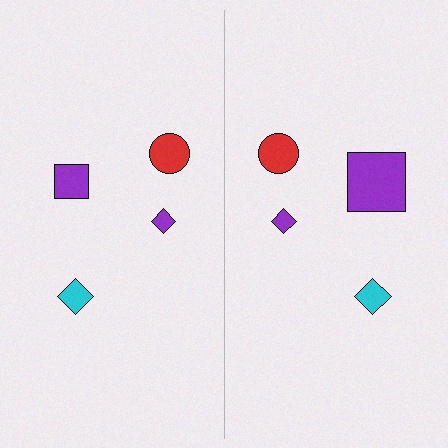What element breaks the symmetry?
The purple square on the right side has a different size than its mirror counterpart.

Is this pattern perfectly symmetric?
No, the pattern is not perfectly symmetric. The purple square on the right side has a different size than its mirror counterpart.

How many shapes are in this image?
There are 8 shapes in this image.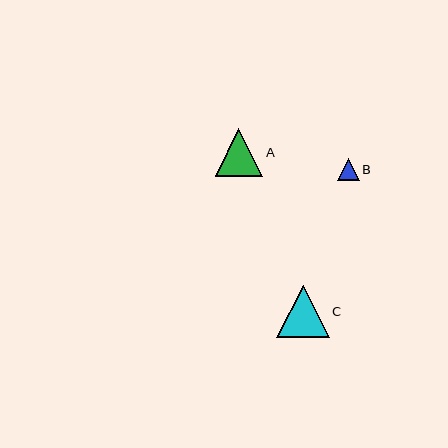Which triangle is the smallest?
Triangle B is the smallest with a size of approximately 22 pixels.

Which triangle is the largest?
Triangle C is the largest with a size of approximately 52 pixels.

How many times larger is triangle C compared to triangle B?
Triangle C is approximately 2.4 times the size of triangle B.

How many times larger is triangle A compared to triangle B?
Triangle A is approximately 2.2 times the size of triangle B.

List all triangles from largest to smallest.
From largest to smallest: C, A, B.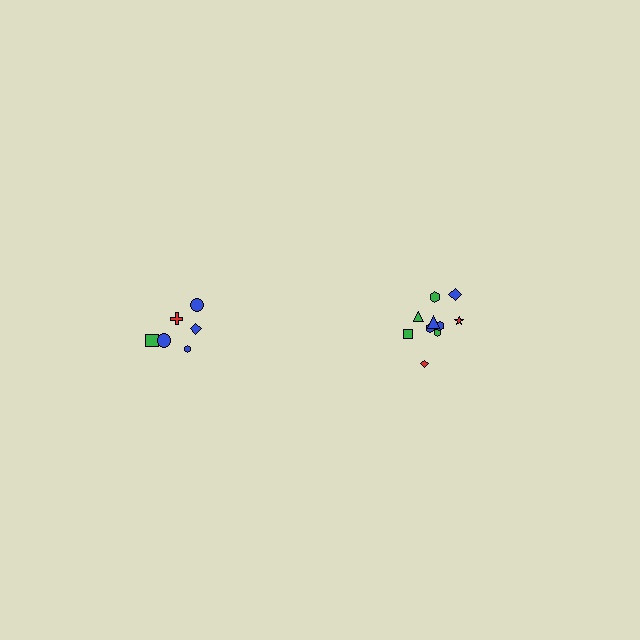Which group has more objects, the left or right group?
The right group.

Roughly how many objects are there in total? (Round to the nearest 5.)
Roughly 15 objects in total.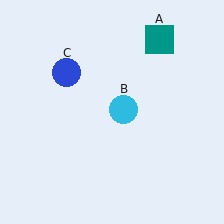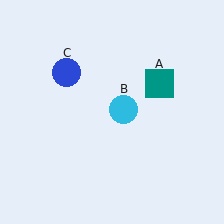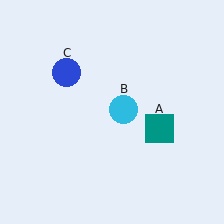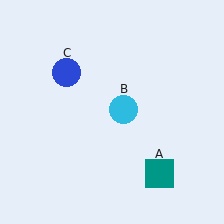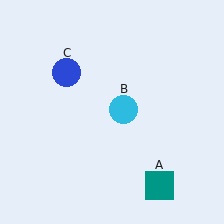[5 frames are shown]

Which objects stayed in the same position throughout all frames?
Cyan circle (object B) and blue circle (object C) remained stationary.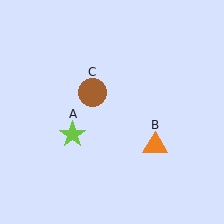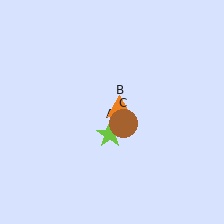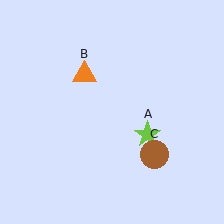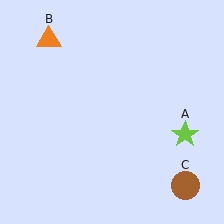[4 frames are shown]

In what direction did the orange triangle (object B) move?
The orange triangle (object B) moved up and to the left.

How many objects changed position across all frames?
3 objects changed position: lime star (object A), orange triangle (object B), brown circle (object C).